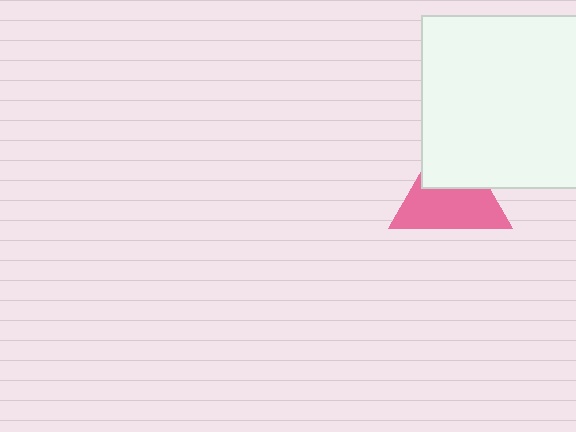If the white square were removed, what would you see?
You would see the complete pink triangle.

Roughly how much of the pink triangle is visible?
About half of it is visible (roughly 61%).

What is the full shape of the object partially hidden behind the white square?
The partially hidden object is a pink triangle.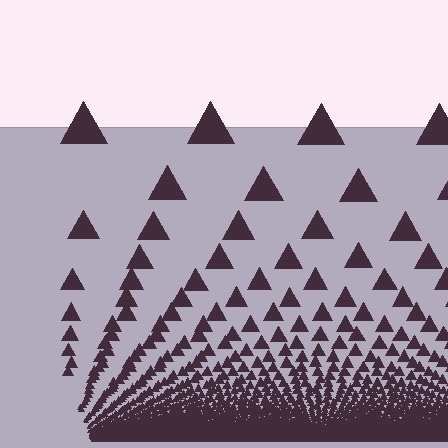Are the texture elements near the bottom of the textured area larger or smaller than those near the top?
Smaller. The gradient is inverted — elements near the bottom are smaller and denser.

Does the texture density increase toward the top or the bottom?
Density increases toward the bottom.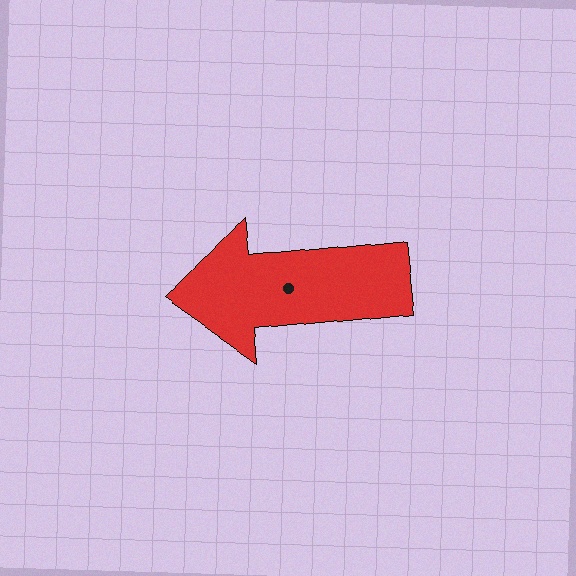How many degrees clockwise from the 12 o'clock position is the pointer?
Approximately 264 degrees.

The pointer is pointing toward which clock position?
Roughly 9 o'clock.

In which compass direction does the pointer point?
West.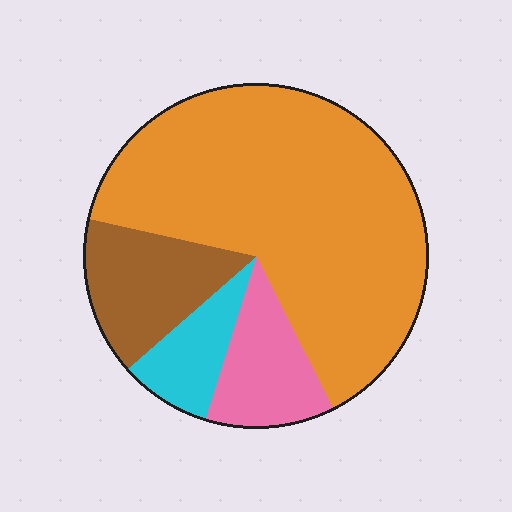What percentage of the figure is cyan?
Cyan covers around 10% of the figure.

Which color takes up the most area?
Orange, at roughly 65%.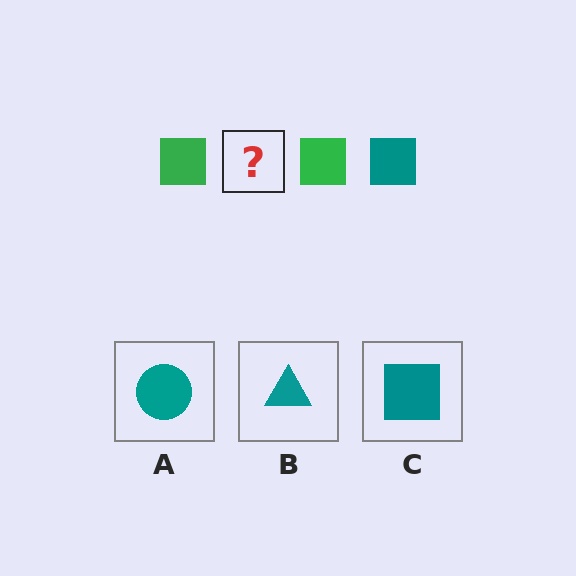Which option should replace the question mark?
Option C.